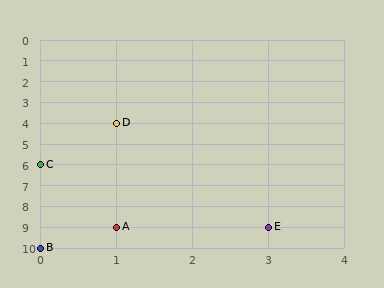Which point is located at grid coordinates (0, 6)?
Point C is at (0, 6).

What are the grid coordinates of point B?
Point B is at grid coordinates (0, 10).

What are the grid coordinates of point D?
Point D is at grid coordinates (1, 4).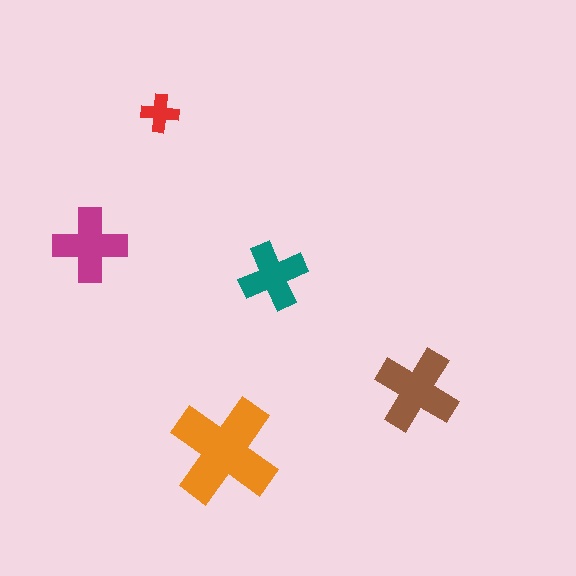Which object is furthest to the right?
The brown cross is rightmost.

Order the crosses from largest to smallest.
the orange one, the brown one, the magenta one, the teal one, the red one.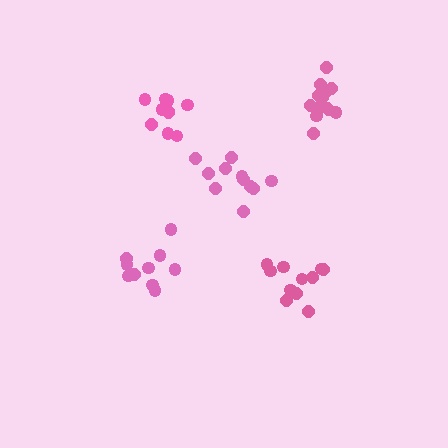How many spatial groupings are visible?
There are 5 spatial groupings.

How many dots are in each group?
Group 1: 14 dots, Group 2: 12 dots, Group 3: 11 dots, Group 4: 11 dots, Group 5: 10 dots (58 total).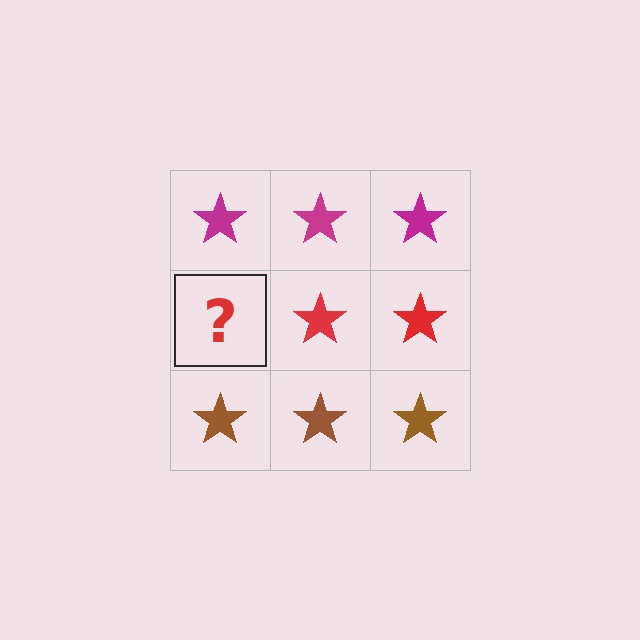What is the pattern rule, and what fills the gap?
The rule is that each row has a consistent color. The gap should be filled with a red star.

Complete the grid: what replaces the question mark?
The question mark should be replaced with a red star.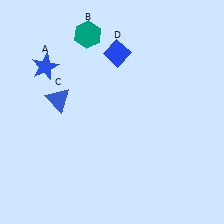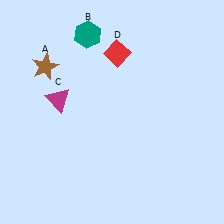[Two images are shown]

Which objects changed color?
A changed from blue to brown. C changed from blue to magenta. D changed from blue to red.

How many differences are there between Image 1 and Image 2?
There are 3 differences between the two images.